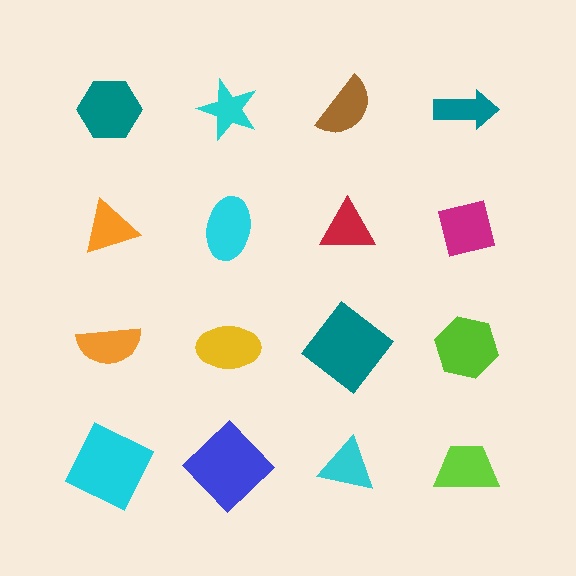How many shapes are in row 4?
4 shapes.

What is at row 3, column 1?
An orange semicircle.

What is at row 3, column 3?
A teal diamond.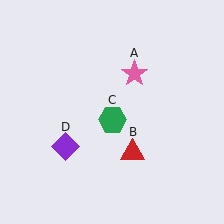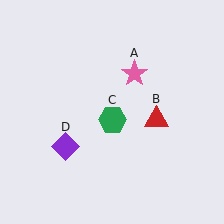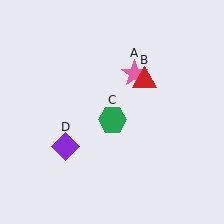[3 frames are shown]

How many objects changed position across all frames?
1 object changed position: red triangle (object B).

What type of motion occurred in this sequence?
The red triangle (object B) rotated counterclockwise around the center of the scene.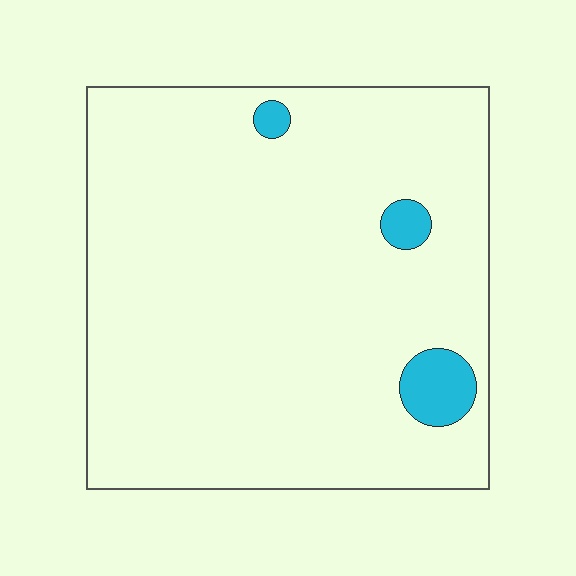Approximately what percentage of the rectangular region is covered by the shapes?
Approximately 5%.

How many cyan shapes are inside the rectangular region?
3.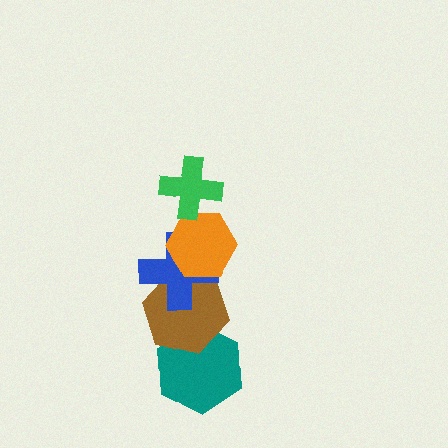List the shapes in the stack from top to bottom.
From top to bottom: the green cross, the orange hexagon, the blue cross, the brown hexagon, the teal hexagon.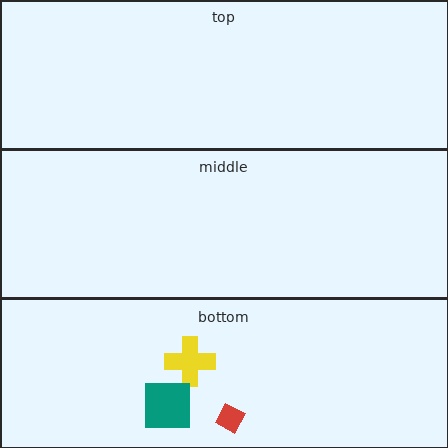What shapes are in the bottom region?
The red diamond, the yellow cross, the teal square.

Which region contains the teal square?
The bottom region.